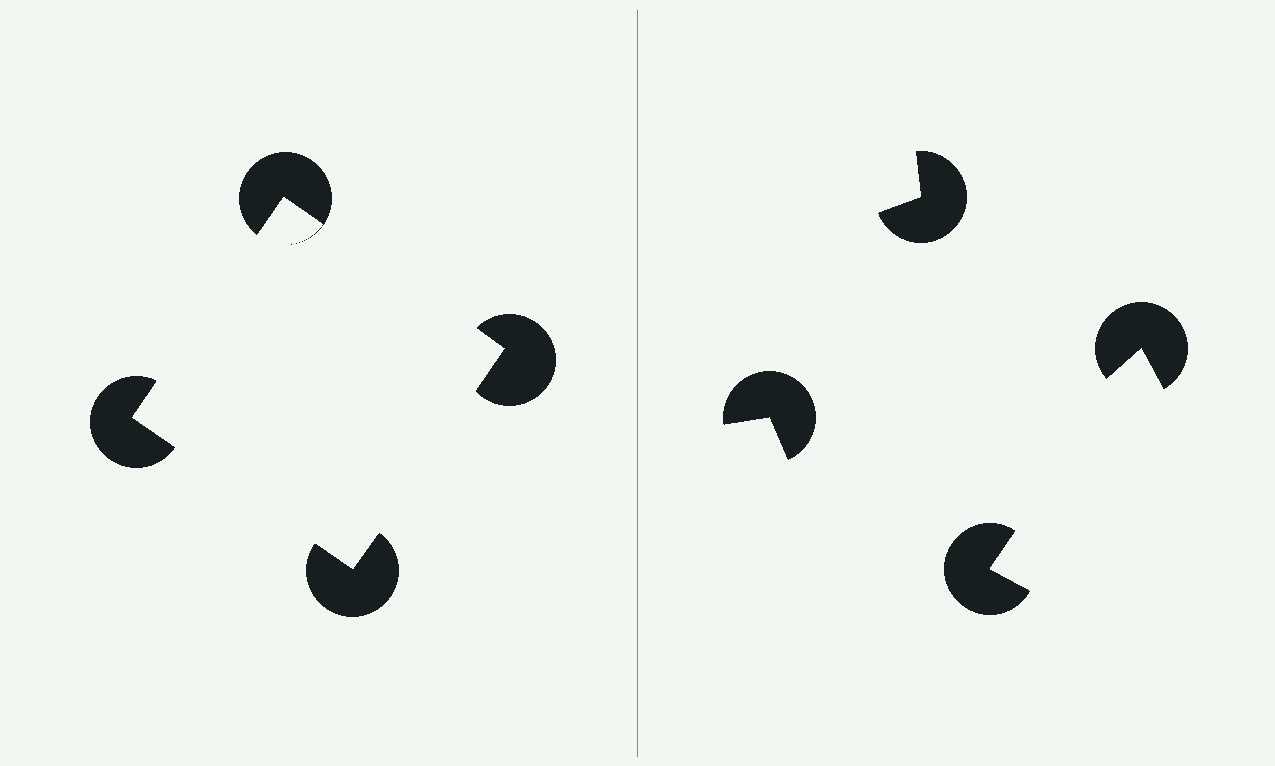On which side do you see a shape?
An illusory square appears on the left side. On the right side the wedge cuts are rotated, so no coherent shape forms.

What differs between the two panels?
The pac-man discs are positioned identically on both sides; only the wedge orientations differ. On the left they align to a square; on the right they are misaligned.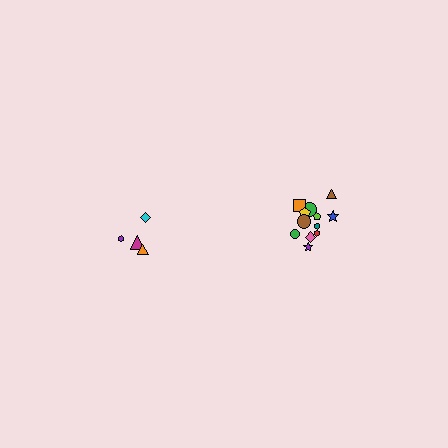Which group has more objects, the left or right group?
The right group.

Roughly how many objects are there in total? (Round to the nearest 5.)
Roughly 15 objects in total.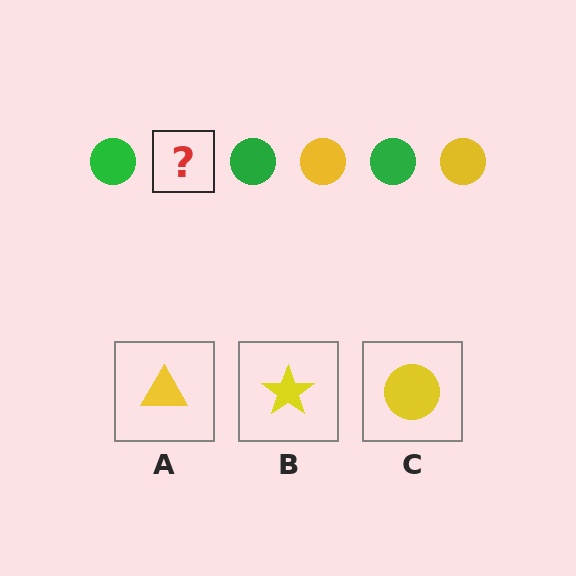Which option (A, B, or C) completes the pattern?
C.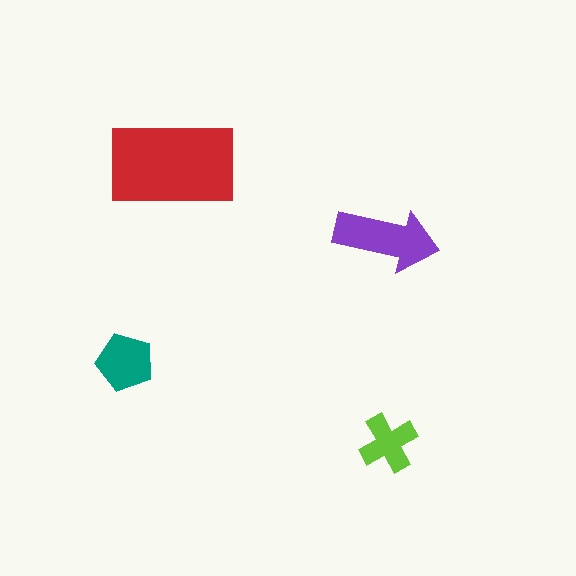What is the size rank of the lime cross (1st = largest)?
4th.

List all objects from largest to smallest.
The red rectangle, the purple arrow, the teal pentagon, the lime cross.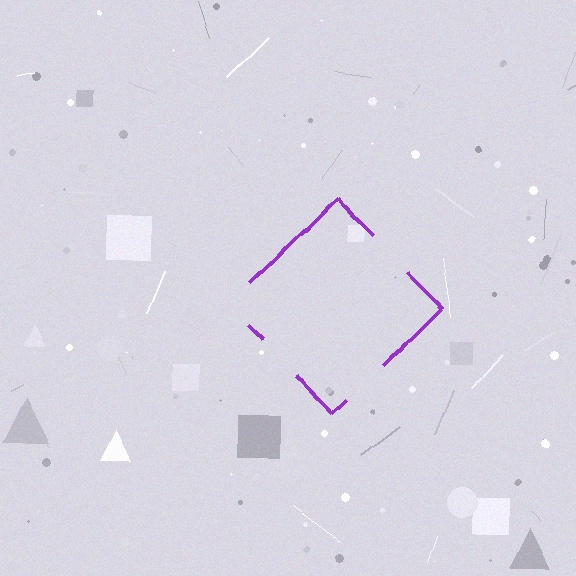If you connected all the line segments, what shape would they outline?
They would outline a diamond.